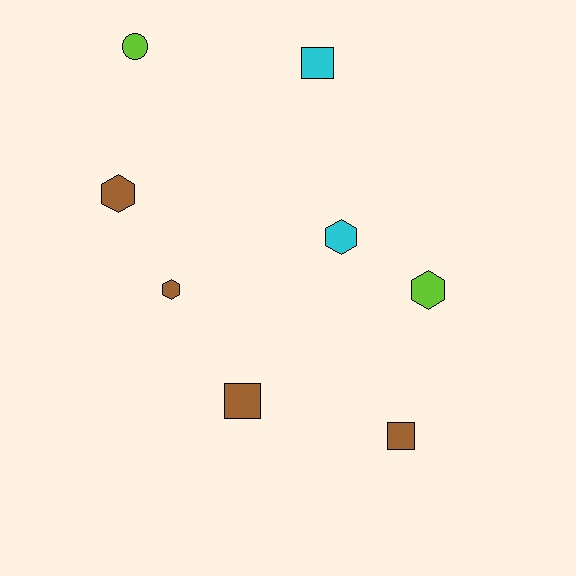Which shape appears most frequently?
Hexagon, with 4 objects.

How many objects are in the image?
There are 8 objects.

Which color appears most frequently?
Brown, with 4 objects.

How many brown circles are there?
There are no brown circles.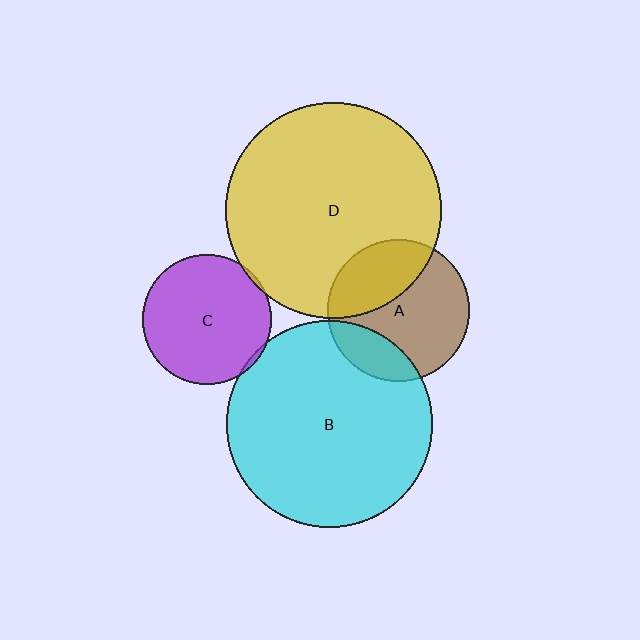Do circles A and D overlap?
Yes.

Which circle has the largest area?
Circle D (yellow).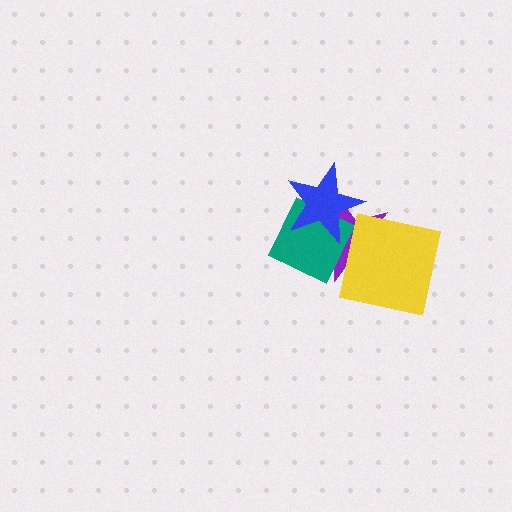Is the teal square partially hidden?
Yes, it is partially covered by another shape.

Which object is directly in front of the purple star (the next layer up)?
The teal square is directly in front of the purple star.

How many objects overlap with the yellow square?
1 object overlaps with the yellow square.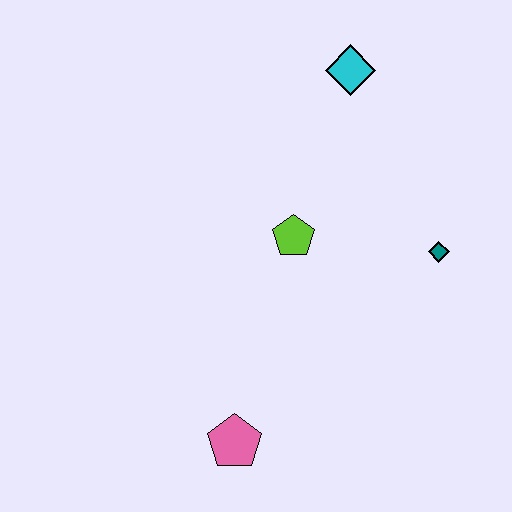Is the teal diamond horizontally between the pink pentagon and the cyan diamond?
No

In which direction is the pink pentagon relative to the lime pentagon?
The pink pentagon is below the lime pentagon.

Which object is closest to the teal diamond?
The lime pentagon is closest to the teal diamond.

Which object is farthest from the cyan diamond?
The pink pentagon is farthest from the cyan diamond.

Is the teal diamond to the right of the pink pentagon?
Yes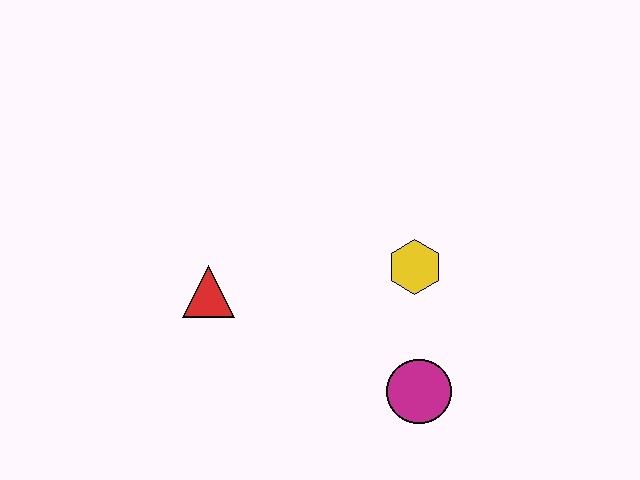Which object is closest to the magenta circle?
The yellow hexagon is closest to the magenta circle.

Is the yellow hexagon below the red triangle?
No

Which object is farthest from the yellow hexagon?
The red triangle is farthest from the yellow hexagon.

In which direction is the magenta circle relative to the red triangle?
The magenta circle is to the right of the red triangle.